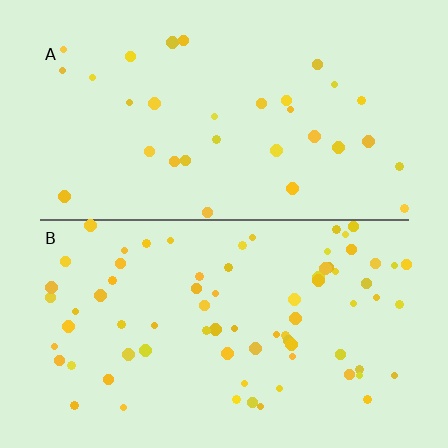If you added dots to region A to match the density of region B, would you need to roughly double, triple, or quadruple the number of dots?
Approximately double.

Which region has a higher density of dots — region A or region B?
B (the bottom).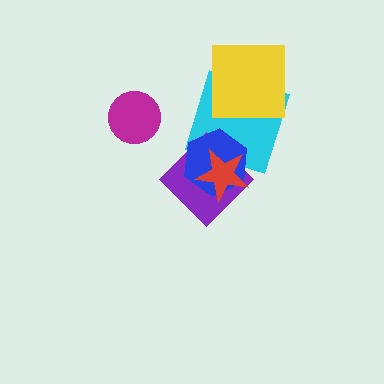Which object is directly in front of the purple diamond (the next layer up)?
The blue hexagon is directly in front of the purple diamond.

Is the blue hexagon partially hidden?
Yes, it is partially covered by another shape.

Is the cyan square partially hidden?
Yes, it is partially covered by another shape.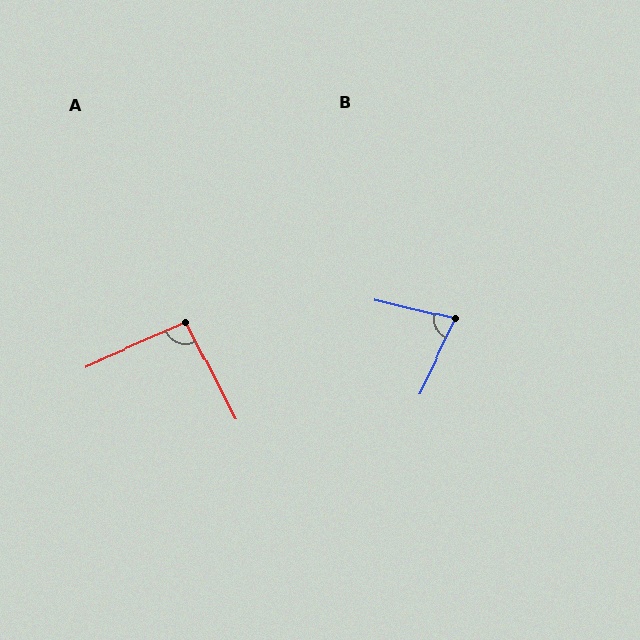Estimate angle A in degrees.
Approximately 93 degrees.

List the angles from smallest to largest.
B (78°), A (93°).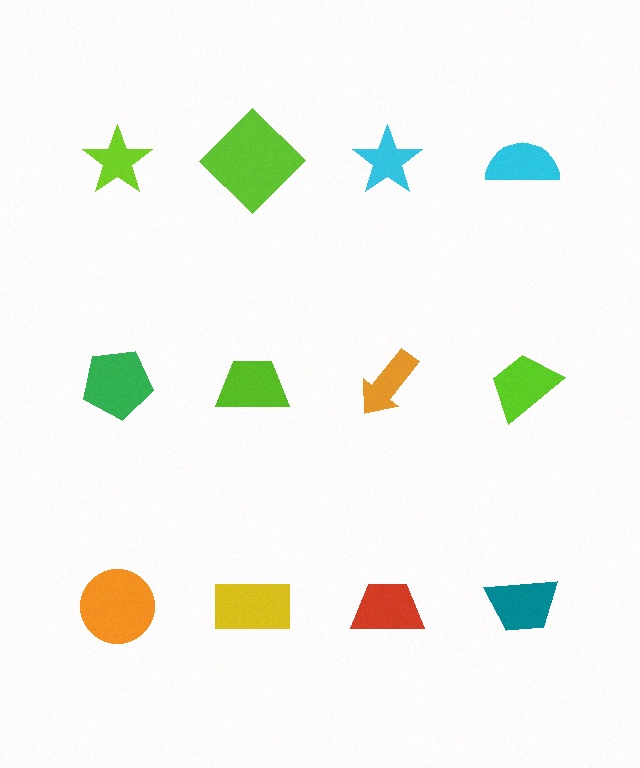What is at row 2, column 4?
A lime trapezoid.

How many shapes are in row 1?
4 shapes.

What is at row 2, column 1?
A green pentagon.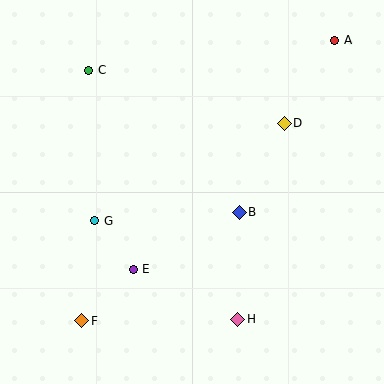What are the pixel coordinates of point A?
Point A is at (335, 40).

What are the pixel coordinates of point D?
Point D is at (284, 123).